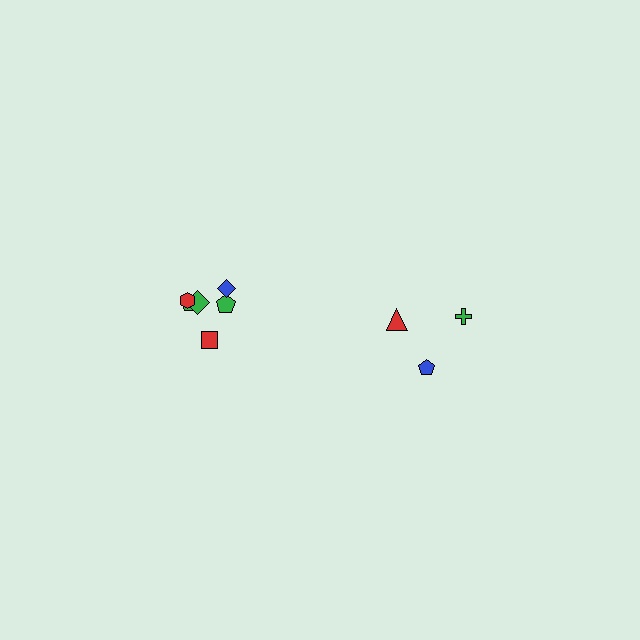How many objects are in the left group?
There are 6 objects.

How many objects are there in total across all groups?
There are 9 objects.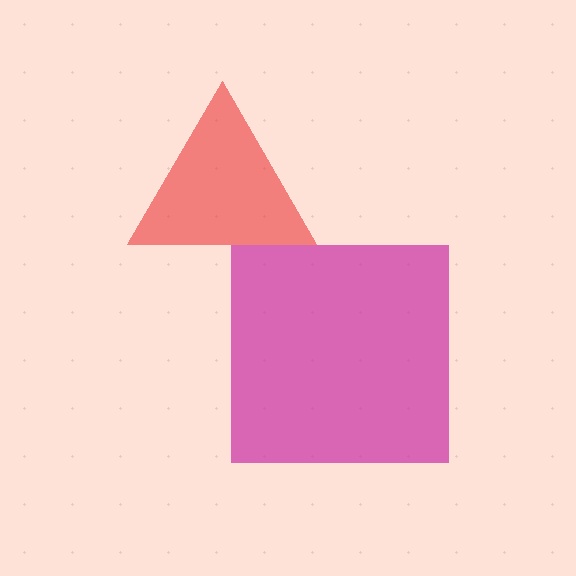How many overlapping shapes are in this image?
There are 2 overlapping shapes in the image.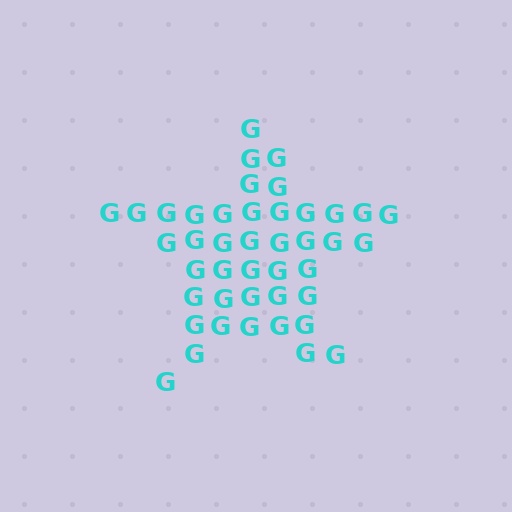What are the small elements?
The small elements are letter G's.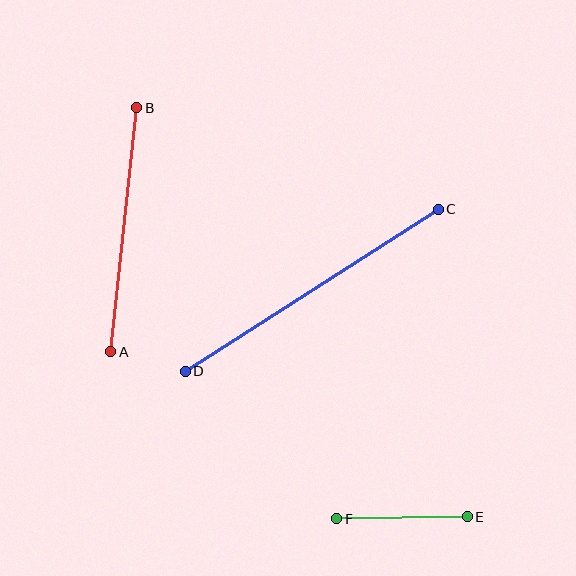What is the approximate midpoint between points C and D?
The midpoint is at approximately (312, 290) pixels.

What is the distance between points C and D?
The distance is approximately 300 pixels.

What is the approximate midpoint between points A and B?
The midpoint is at approximately (124, 230) pixels.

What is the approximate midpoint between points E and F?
The midpoint is at approximately (402, 518) pixels.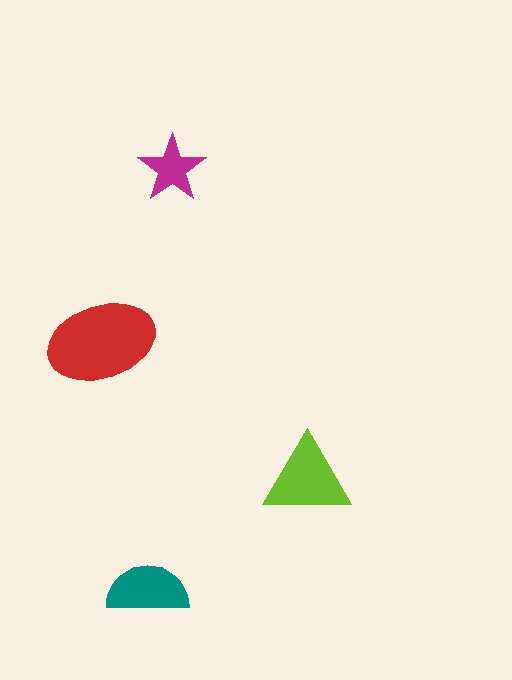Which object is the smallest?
The magenta star.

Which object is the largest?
The red ellipse.